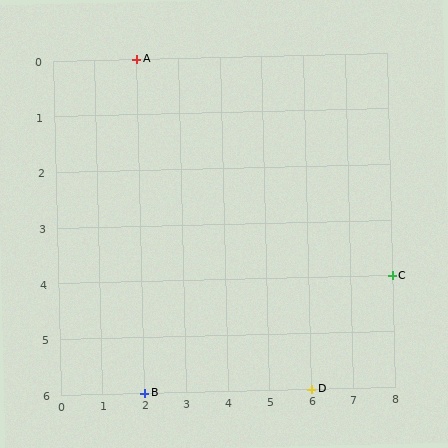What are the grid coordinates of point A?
Point A is at grid coordinates (2, 0).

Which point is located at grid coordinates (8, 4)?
Point C is at (8, 4).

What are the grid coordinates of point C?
Point C is at grid coordinates (8, 4).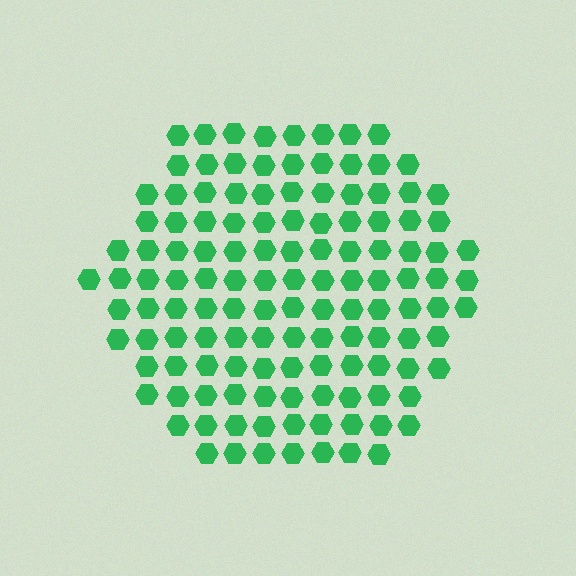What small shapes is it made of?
It is made of small hexagons.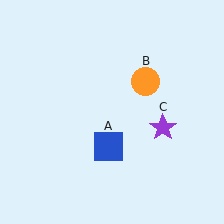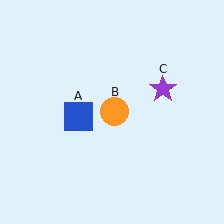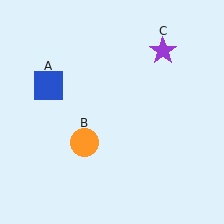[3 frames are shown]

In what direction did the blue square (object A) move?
The blue square (object A) moved up and to the left.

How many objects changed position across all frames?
3 objects changed position: blue square (object A), orange circle (object B), purple star (object C).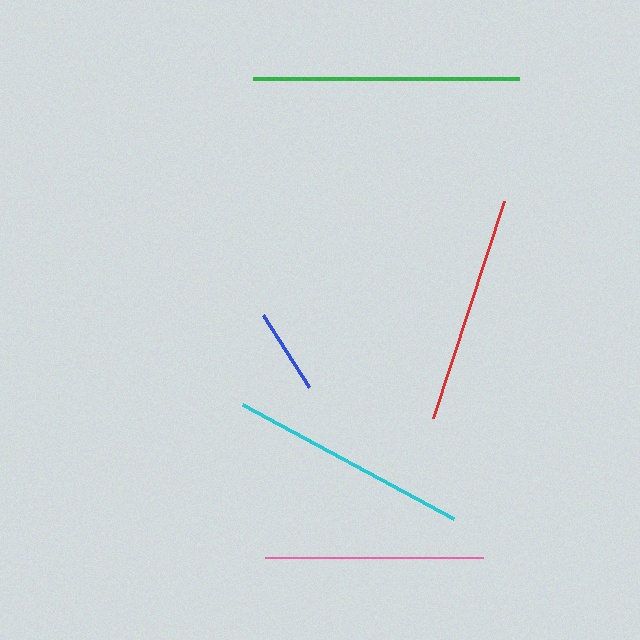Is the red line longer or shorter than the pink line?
The red line is longer than the pink line.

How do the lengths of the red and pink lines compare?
The red and pink lines are approximately the same length.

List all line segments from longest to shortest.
From longest to shortest: green, cyan, red, pink, blue.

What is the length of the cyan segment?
The cyan segment is approximately 240 pixels long.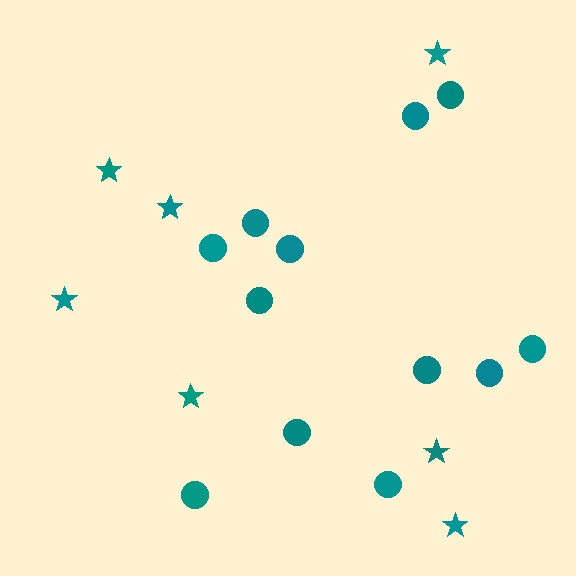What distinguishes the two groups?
There are 2 groups: one group of stars (7) and one group of circles (12).